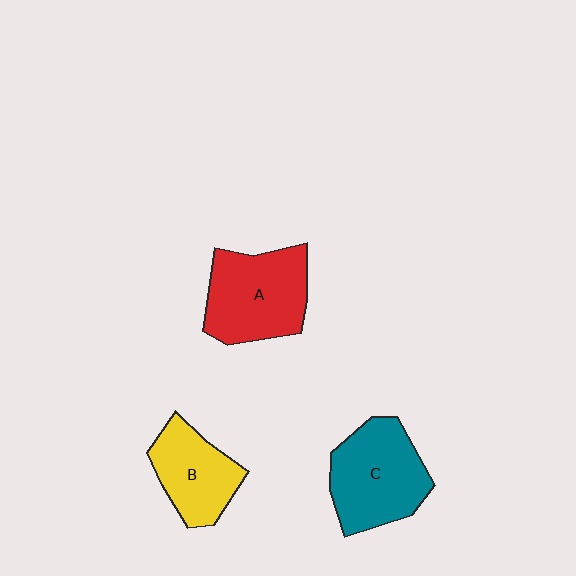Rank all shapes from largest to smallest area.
From largest to smallest: A (red), C (teal), B (yellow).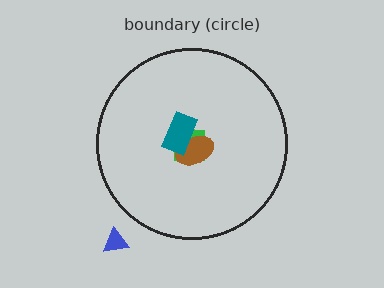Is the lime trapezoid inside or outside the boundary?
Inside.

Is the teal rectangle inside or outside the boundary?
Inside.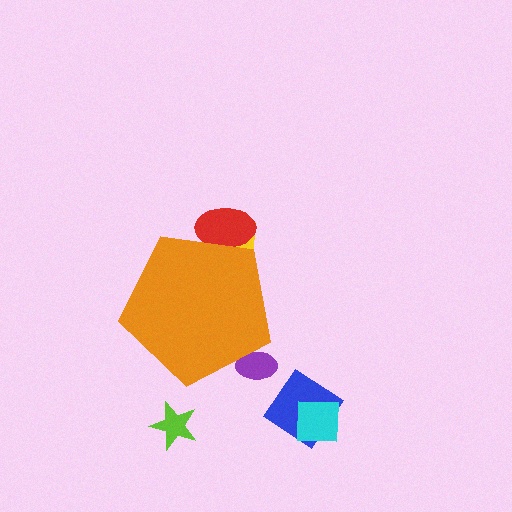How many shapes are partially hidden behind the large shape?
3 shapes are partially hidden.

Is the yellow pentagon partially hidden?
Yes, the yellow pentagon is partially hidden behind the orange pentagon.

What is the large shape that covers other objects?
An orange pentagon.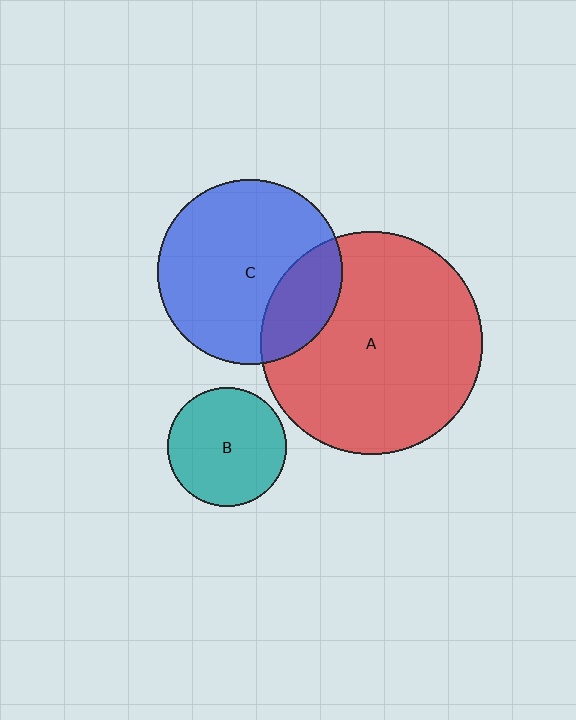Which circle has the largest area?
Circle A (red).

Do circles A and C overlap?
Yes.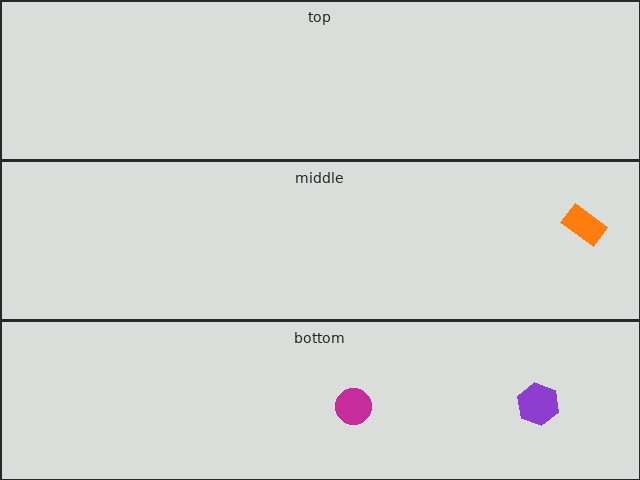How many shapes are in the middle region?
1.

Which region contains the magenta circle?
The bottom region.